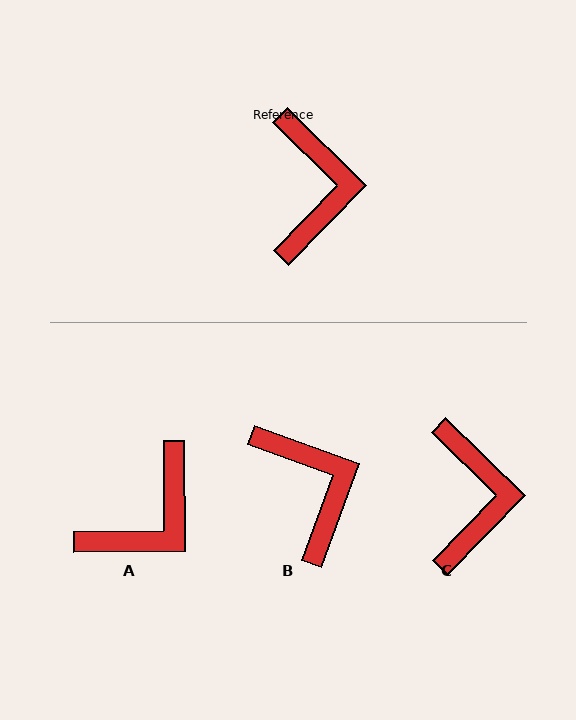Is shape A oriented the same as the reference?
No, it is off by about 45 degrees.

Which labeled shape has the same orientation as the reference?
C.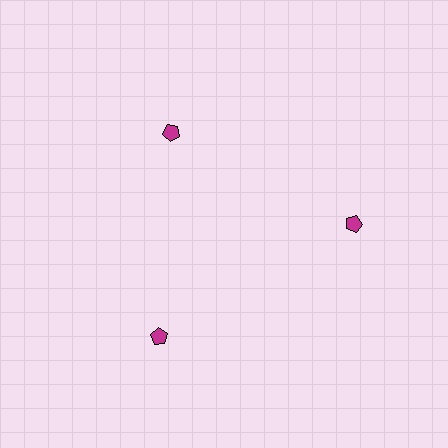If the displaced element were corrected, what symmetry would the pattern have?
It would have 3-fold rotational symmetry — the pattern would map onto itself every 120 degrees.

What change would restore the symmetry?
The symmetry would be restored by moving it outward, back onto the ring so that all 3 pentagons sit at equal angles and equal distance from the center.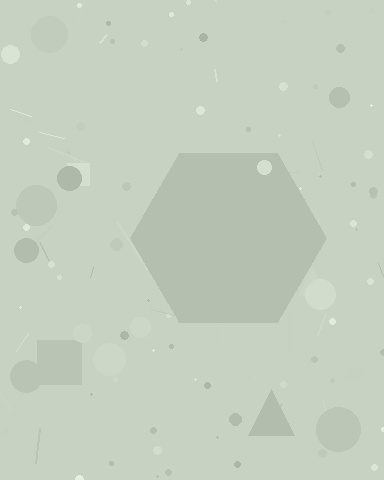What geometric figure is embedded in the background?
A hexagon is embedded in the background.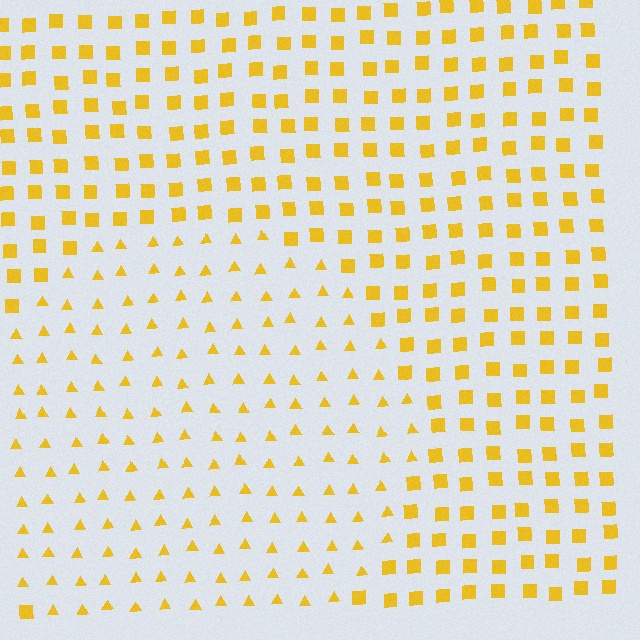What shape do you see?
I see a circle.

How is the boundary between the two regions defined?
The boundary is defined by a change in element shape: triangles inside vs. squares outside. All elements share the same color and spacing.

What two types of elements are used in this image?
The image uses triangles inside the circle region and squares outside it.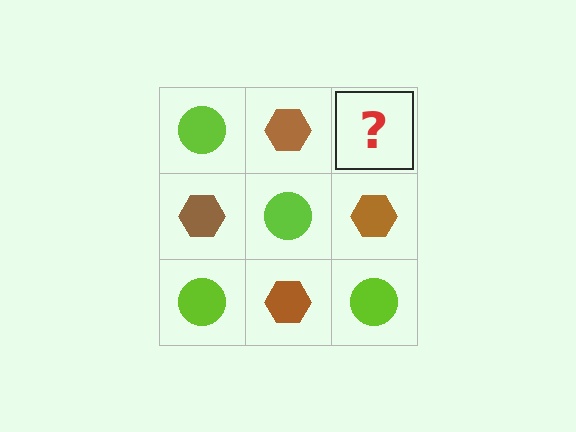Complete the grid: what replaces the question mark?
The question mark should be replaced with a lime circle.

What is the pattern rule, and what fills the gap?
The rule is that it alternates lime circle and brown hexagon in a checkerboard pattern. The gap should be filled with a lime circle.